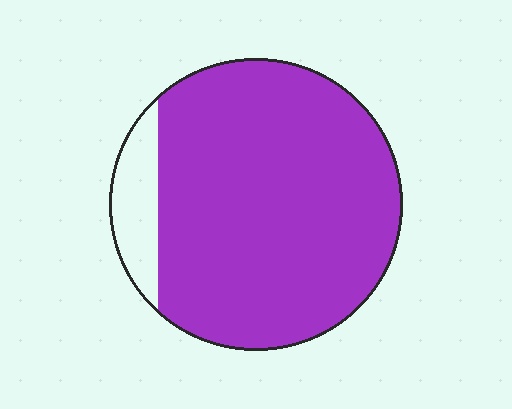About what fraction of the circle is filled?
About nine tenths (9/10).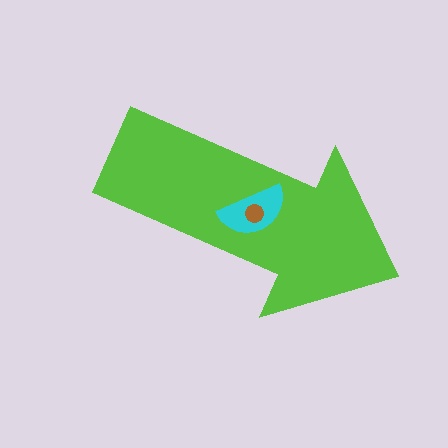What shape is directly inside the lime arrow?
The cyan semicircle.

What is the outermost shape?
The lime arrow.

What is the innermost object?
The brown circle.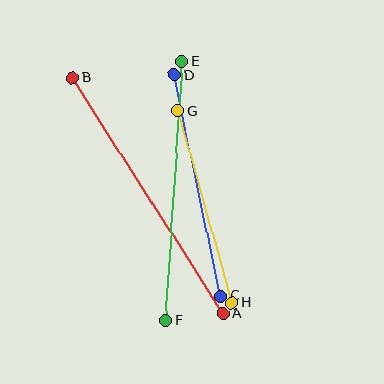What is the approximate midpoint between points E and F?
The midpoint is at approximately (174, 191) pixels.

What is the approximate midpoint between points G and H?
The midpoint is at approximately (205, 207) pixels.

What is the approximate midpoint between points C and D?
The midpoint is at approximately (198, 185) pixels.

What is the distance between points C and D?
The distance is approximately 226 pixels.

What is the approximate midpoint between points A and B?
The midpoint is at approximately (148, 195) pixels.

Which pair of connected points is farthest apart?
Points A and B are farthest apart.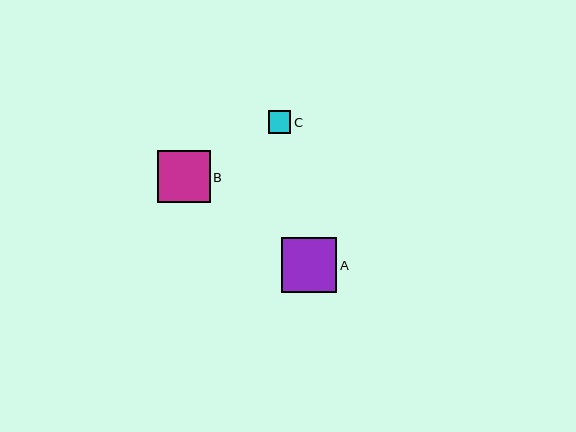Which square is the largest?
Square A is the largest with a size of approximately 56 pixels.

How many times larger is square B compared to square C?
Square B is approximately 2.3 times the size of square C.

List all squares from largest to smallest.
From largest to smallest: A, B, C.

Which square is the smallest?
Square C is the smallest with a size of approximately 23 pixels.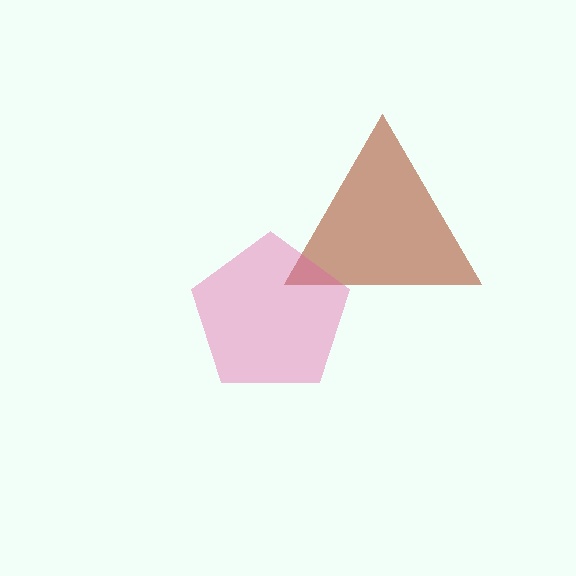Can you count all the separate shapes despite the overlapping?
Yes, there are 2 separate shapes.